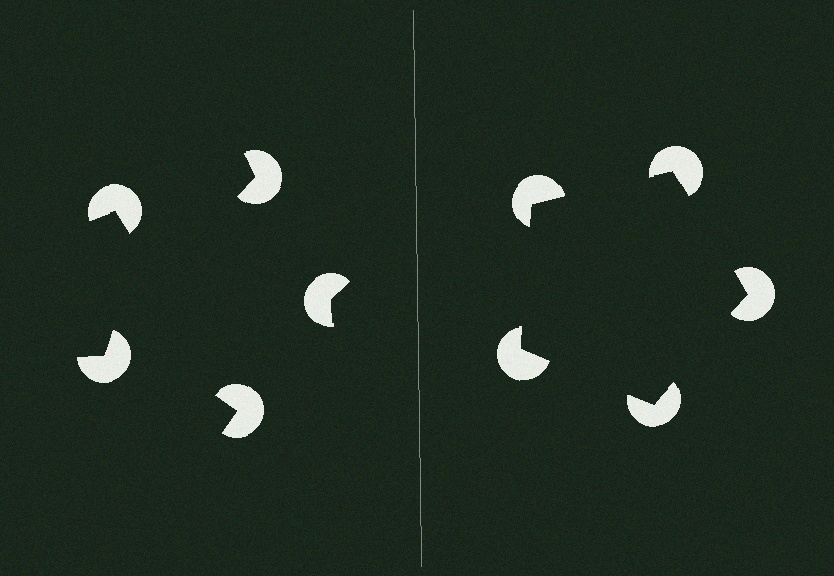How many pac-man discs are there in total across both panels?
10 — 5 on each side.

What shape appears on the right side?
An illusory pentagon.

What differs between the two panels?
The pac-man discs are positioned identically on both sides; only the wedge orientations differ. On the right they align to a pentagon; on the left they are misaligned.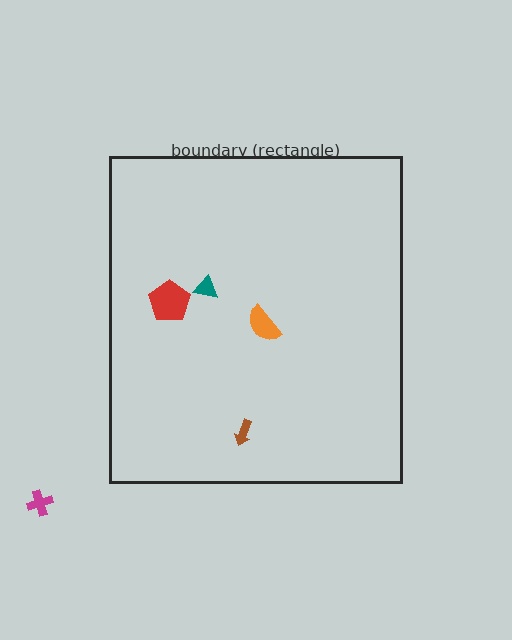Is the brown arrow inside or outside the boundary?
Inside.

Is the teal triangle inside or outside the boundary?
Inside.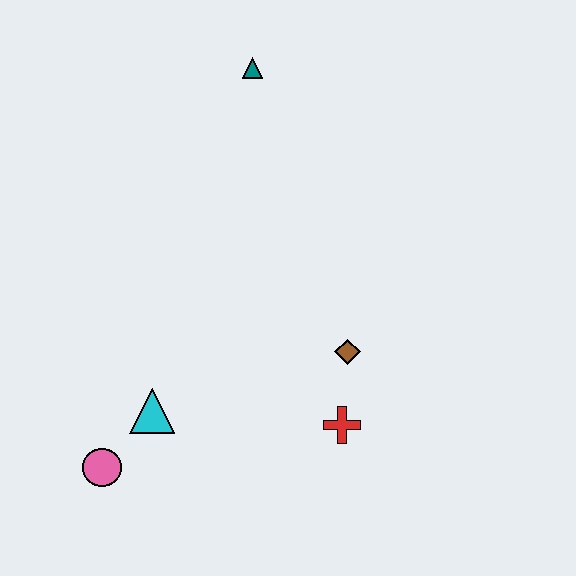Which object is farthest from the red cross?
The teal triangle is farthest from the red cross.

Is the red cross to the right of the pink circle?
Yes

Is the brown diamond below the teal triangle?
Yes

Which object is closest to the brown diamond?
The red cross is closest to the brown diamond.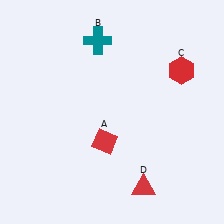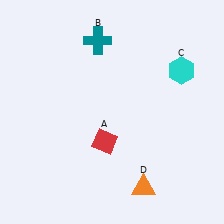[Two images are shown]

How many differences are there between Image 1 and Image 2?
There are 2 differences between the two images.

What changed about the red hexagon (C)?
In Image 1, C is red. In Image 2, it changed to cyan.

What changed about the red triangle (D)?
In Image 1, D is red. In Image 2, it changed to orange.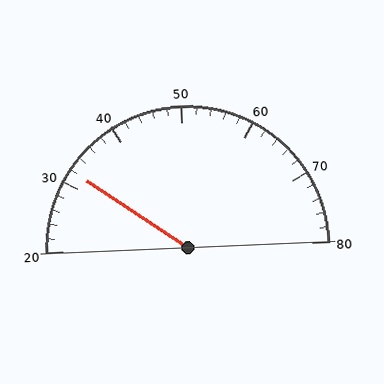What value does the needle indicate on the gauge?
The needle indicates approximately 32.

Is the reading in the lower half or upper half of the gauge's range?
The reading is in the lower half of the range (20 to 80).